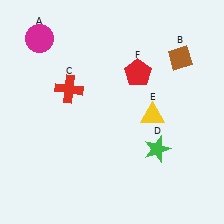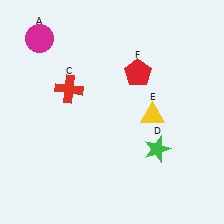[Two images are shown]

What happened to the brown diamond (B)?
The brown diamond (B) was removed in Image 2. It was in the top-right area of Image 1.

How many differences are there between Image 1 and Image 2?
There is 1 difference between the two images.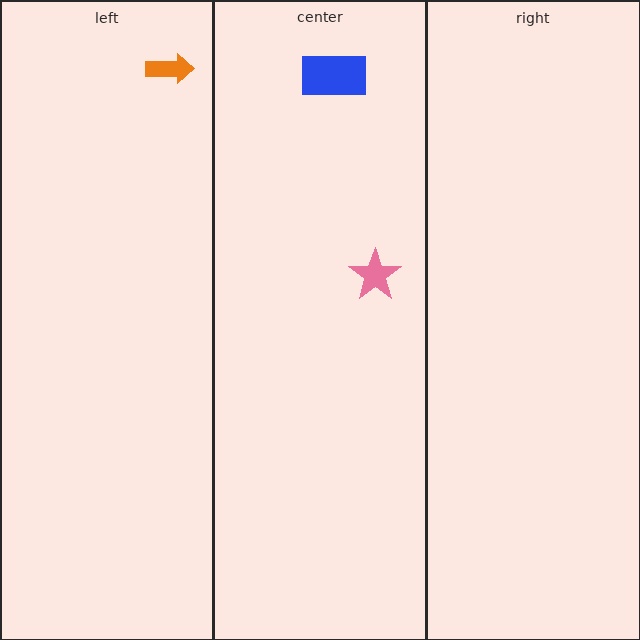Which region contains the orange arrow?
The left region.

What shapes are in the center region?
The pink star, the blue rectangle.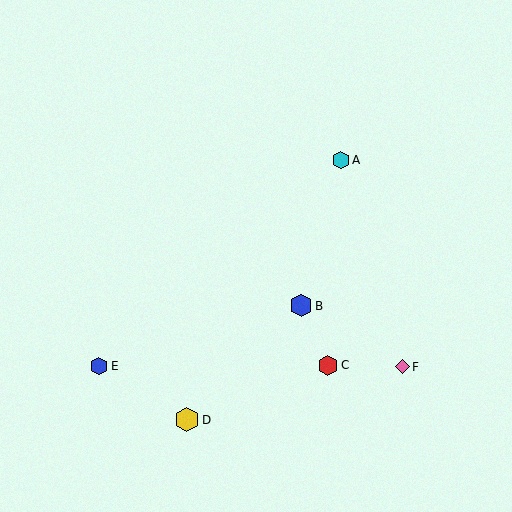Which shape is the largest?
The yellow hexagon (labeled D) is the largest.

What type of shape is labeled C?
Shape C is a red hexagon.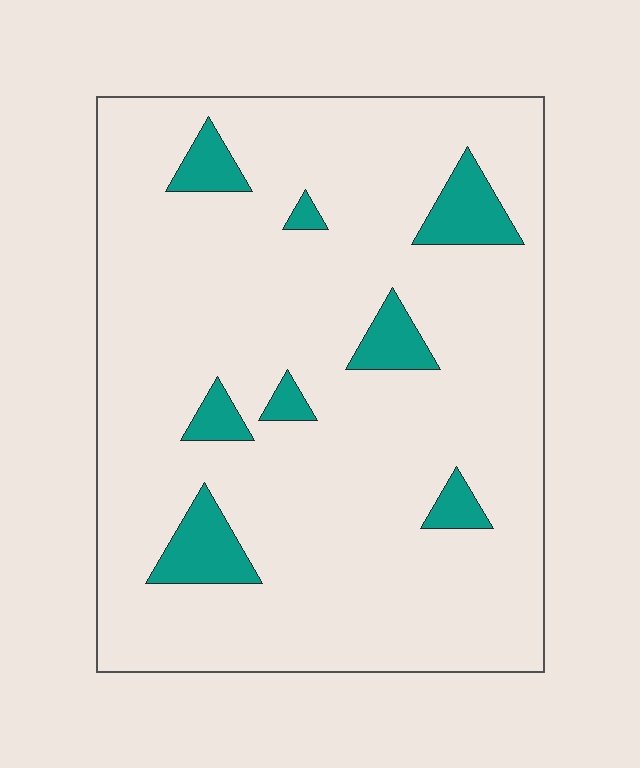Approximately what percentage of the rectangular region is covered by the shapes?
Approximately 10%.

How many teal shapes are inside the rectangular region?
8.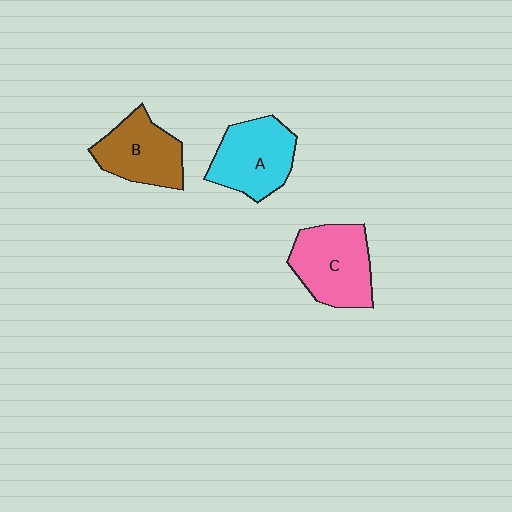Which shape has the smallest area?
Shape B (brown).